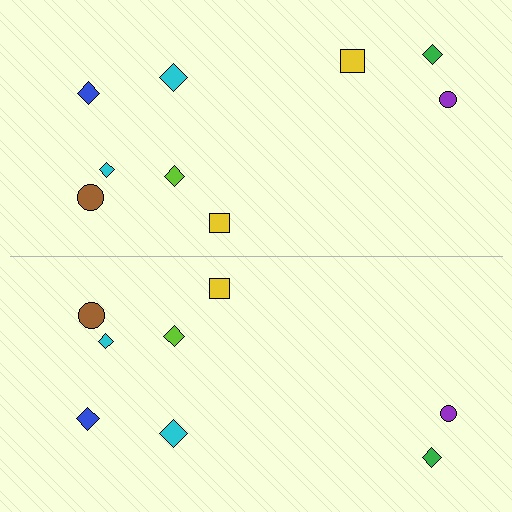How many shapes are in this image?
There are 17 shapes in this image.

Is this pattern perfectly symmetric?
No, the pattern is not perfectly symmetric. A yellow square is missing from the bottom side.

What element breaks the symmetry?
A yellow square is missing from the bottom side.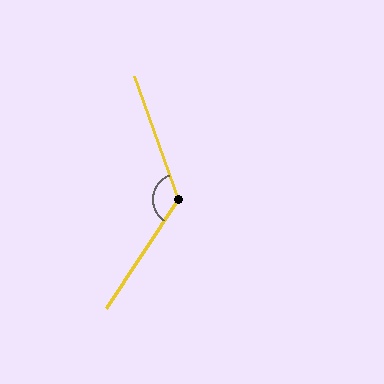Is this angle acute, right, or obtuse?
It is obtuse.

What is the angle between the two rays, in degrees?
Approximately 127 degrees.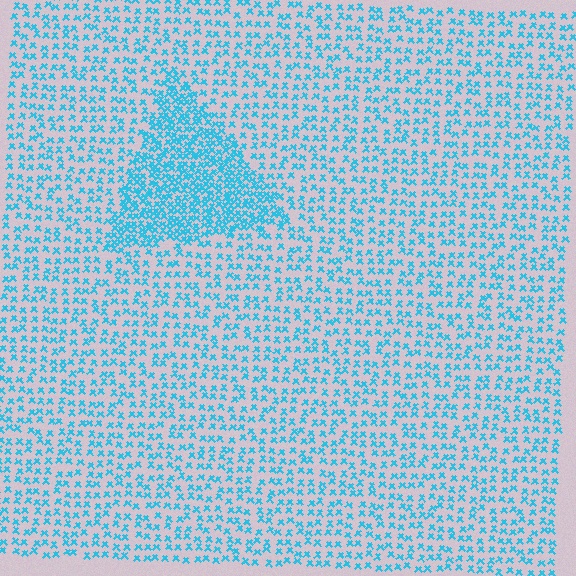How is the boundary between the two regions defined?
The boundary is defined by a change in element density (approximately 2.2x ratio). All elements are the same color, size, and shape.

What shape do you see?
I see a triangle.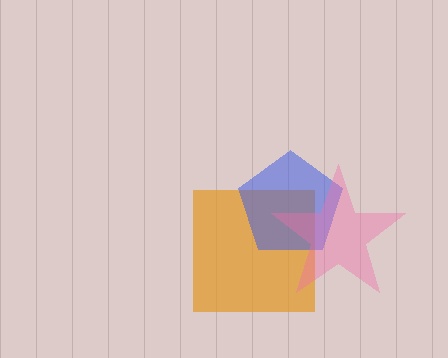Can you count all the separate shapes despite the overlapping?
Yes, there are 3 separate shapes.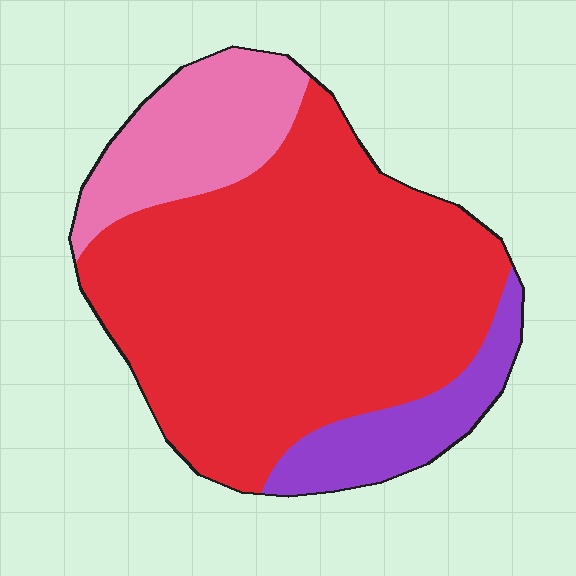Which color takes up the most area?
Red, at roughly 70%.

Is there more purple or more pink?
Pink.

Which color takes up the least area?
Purple, at roughly 10%.